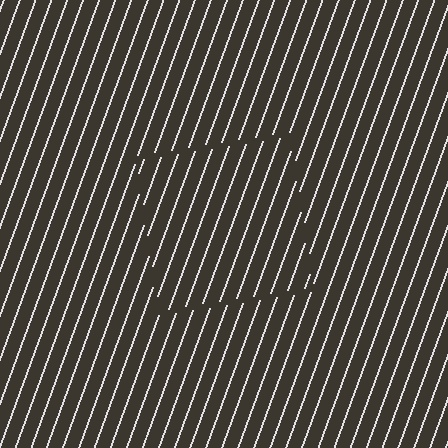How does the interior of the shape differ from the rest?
The interior of the shape contains the same grating, shifted by half a period — the contour is defined by the phase discontinuity where line-ends from the inner and outer gratings abut.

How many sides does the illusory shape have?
4 sides — the line-ends trace a square.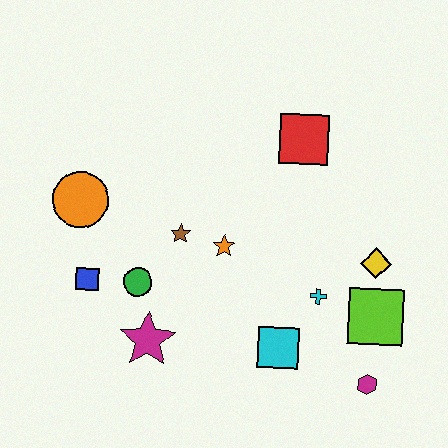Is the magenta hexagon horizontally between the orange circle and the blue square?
No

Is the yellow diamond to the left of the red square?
No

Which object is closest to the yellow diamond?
The lime square is closest to the yellow diamond.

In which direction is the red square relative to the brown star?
The red square is to the right of the brown star.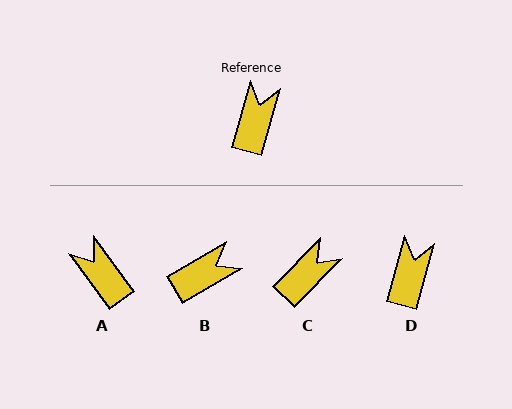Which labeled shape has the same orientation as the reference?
D.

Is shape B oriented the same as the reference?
No, it is off by about 45 degrees.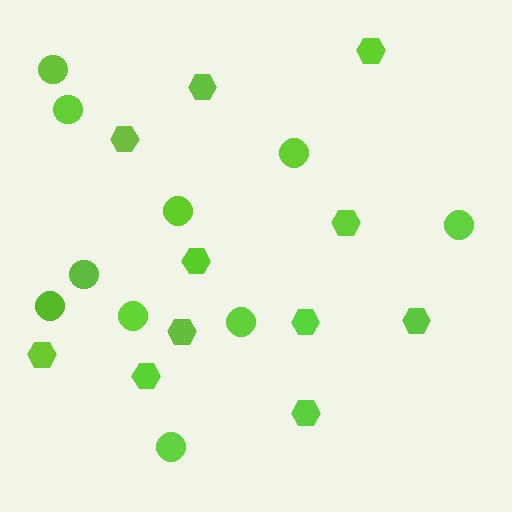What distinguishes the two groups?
There are 2 groups: one group of hexagons (11) and one group of circles (10).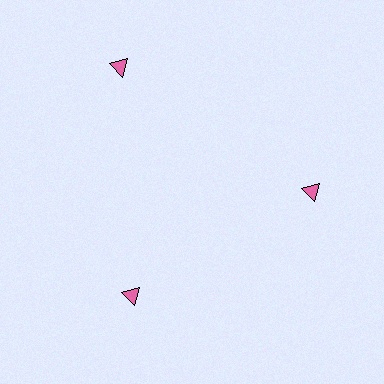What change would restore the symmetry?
The symmetry would be restored by moving it inward, back onto the ring so that all 3 triangles sit at equal angles and equal distance from the center.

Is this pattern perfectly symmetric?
No. The 3 pink triangles are arranged in a ring, but one element near the 11 o'clock position is pushed outward from the center, breaking the 3-fold rotational symmetry.